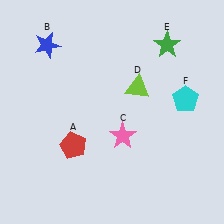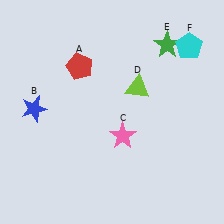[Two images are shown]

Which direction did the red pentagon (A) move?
The red pentagon (A) moved up.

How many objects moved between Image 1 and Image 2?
3 objects moved between the two images.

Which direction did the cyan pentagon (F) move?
The cyan pentagon (F) moved up.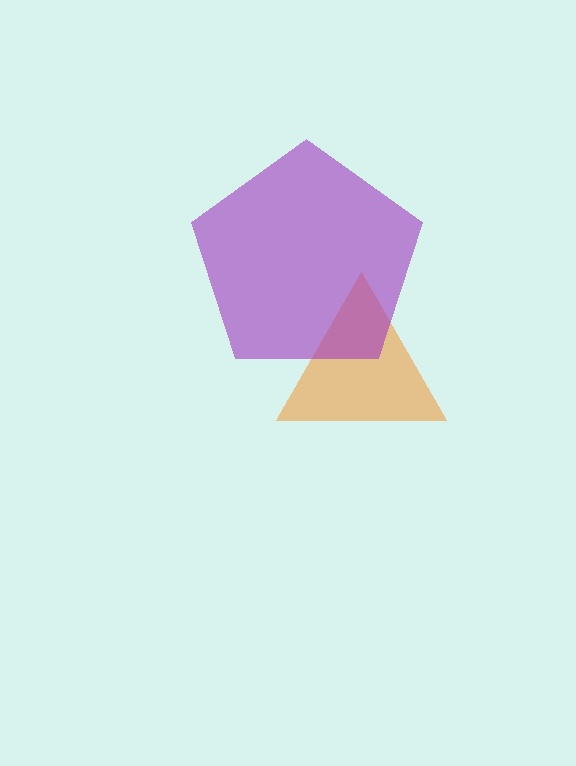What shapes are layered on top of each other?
The layered shapes are: an orange triangle, a purple pentagon.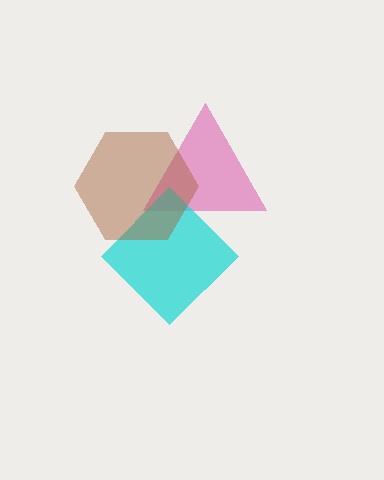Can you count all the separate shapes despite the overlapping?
Yes, there are 3 separate shapes.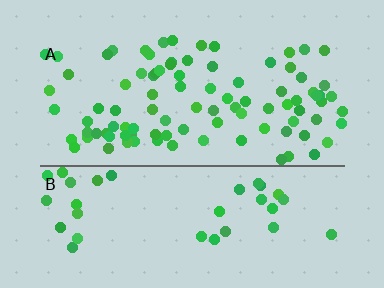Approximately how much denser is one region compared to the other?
Approximately 2.4× — region A over region B.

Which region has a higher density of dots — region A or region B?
A (the top).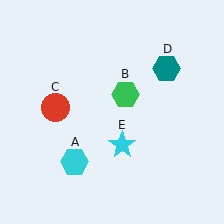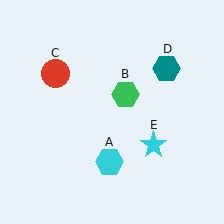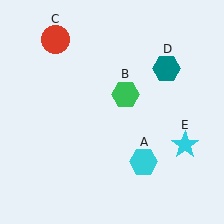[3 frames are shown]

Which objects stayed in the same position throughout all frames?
Green hexagon (object B) and teal hexagon (object D) remained stationary.